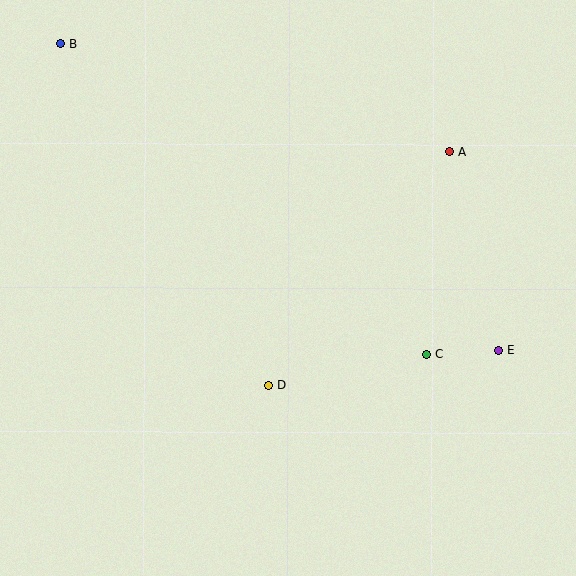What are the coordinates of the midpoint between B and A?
The midpoint between B and A is at (254, 98).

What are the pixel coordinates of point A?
Point A is at (449, 151).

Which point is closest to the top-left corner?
Point B is closest to the top-left corner.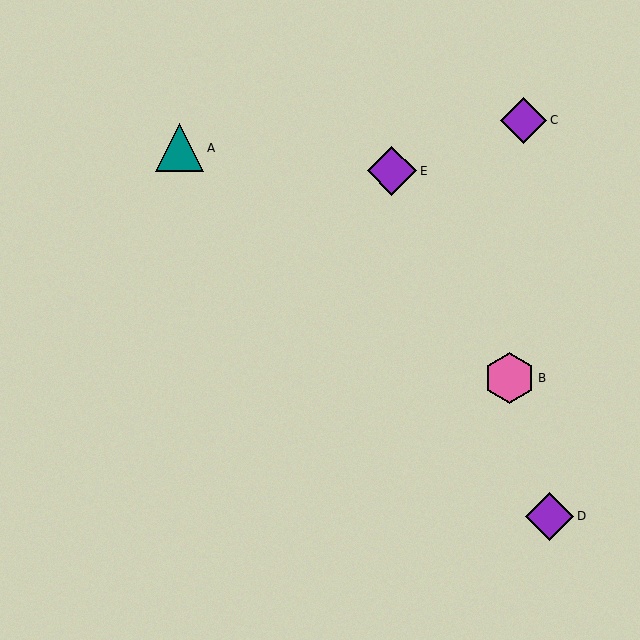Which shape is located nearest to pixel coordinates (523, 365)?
The pink hexagon (labeled B) at (509, 378) is nearest to that location.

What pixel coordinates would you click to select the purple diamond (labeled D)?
Click at (549, 516) to select the purple diamond D.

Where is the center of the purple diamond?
The center of the purple diamond is at (524, 120).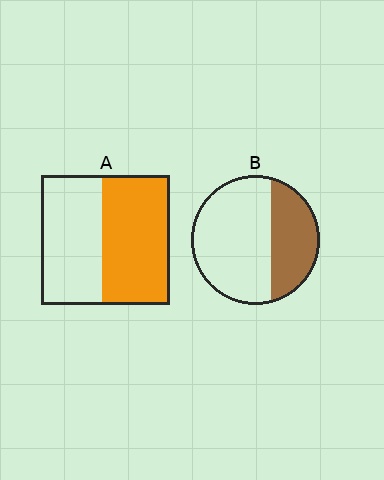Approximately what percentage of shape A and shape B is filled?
A is approximately 55% and B is approximately 35%.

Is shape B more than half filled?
No.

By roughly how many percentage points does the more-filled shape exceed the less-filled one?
By roughly 20 percentage points (A over B).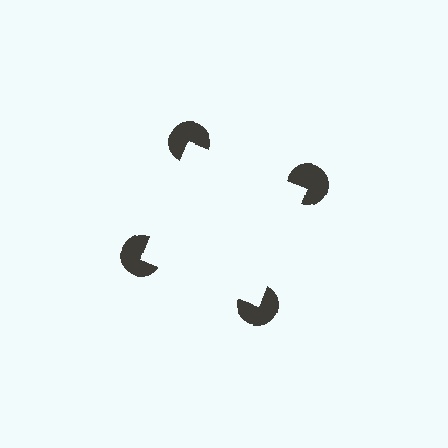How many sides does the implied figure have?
4 sides.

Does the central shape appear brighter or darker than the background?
It typically appears slightly brighter than the background, even though no actual brightness change is drawn.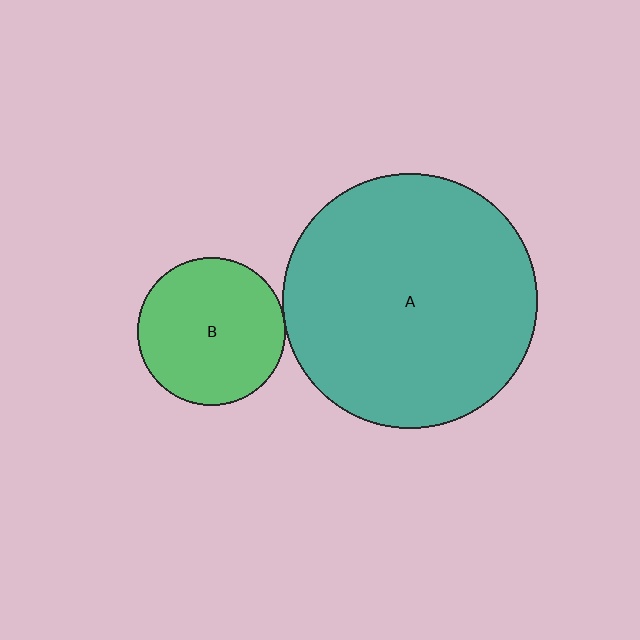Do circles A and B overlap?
Yes.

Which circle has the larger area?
Circle A (teal).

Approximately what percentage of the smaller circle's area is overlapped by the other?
Approximately 5%.